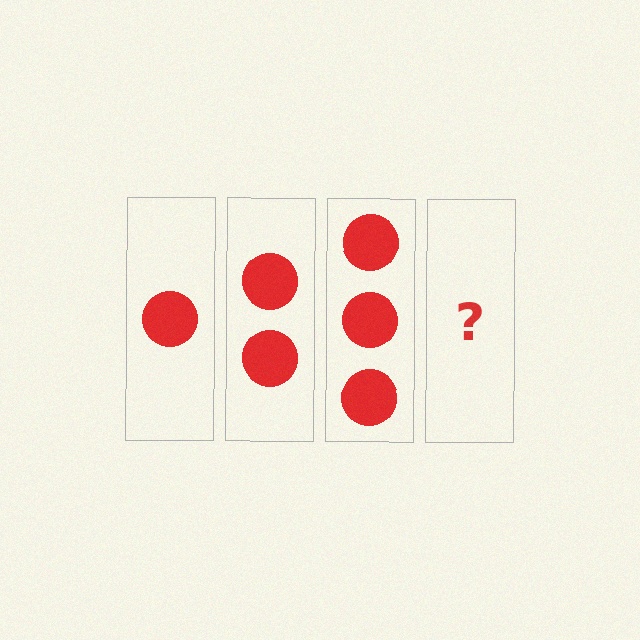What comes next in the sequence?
The next element should be 4 circles.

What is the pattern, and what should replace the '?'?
The pattern is that each step adds one more circle. The '?' should be 4 circles.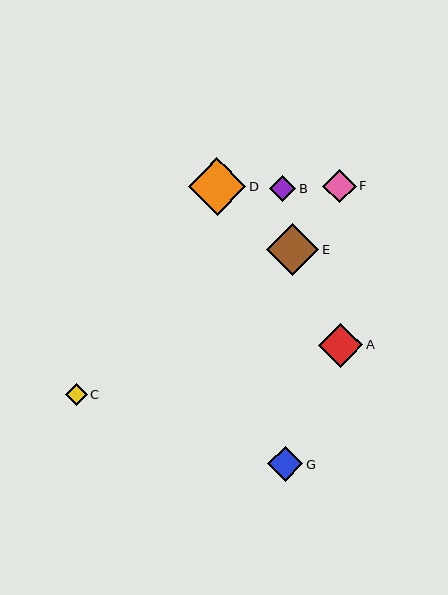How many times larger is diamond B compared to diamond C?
Diamond B is approximately 1.2 times the size of diamond C.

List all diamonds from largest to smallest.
From largest to smallest: D, E, A, G, F, B, C.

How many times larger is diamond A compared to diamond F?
Diamond A is approximately 1.3 times the size of diamond F.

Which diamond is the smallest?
Diamond C is the smallest with a size of approximately 22 pixels.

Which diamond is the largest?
Diamond D is the largest with a size of approximately 57 pixels.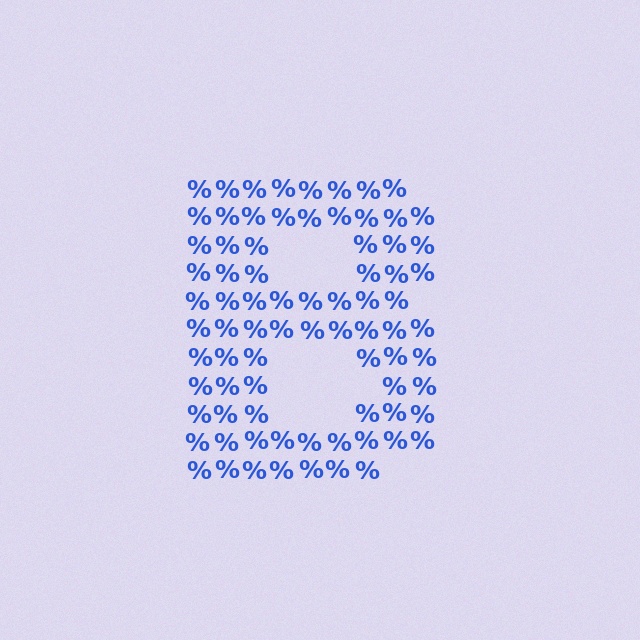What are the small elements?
The small elements are percent signs.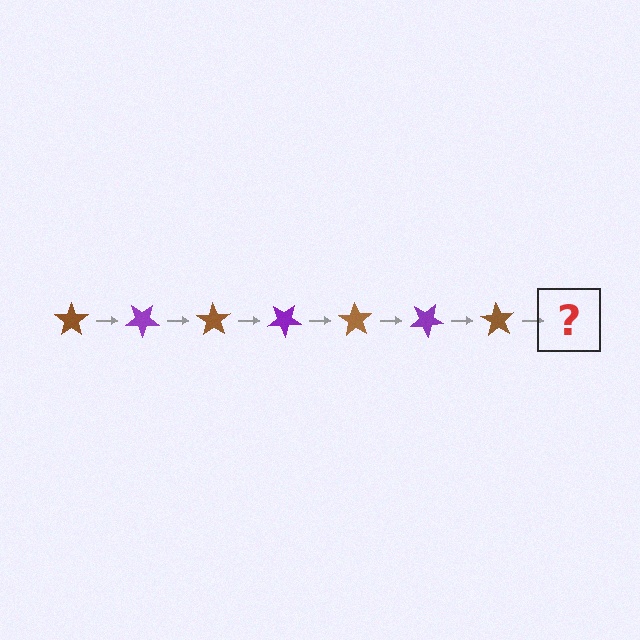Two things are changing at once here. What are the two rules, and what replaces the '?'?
The two rules are that it rotates 35 degrees each step and the color cycles through brown and purple. The '?' should be a purple star, rotated 245 degrees from the start.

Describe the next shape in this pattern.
It should be a purple star, rotated 245 degrees from the start.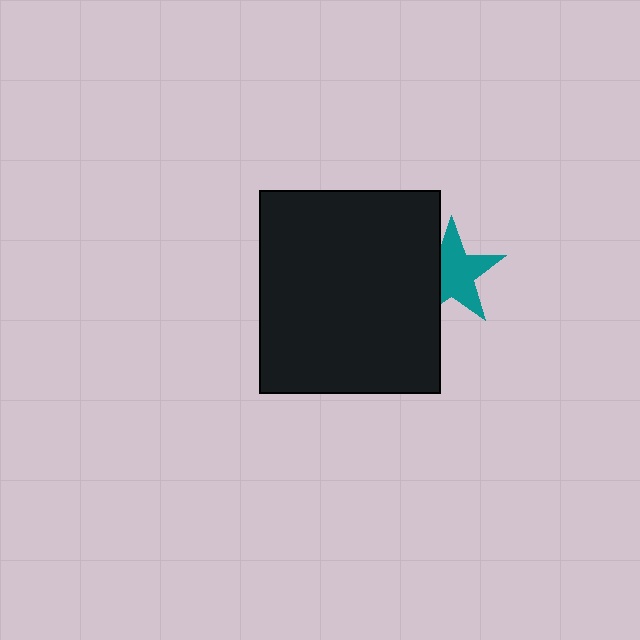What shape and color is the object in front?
The object in front is a black rectangle.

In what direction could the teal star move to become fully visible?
The teal star could move right. That would shift it out from behind the black rectangle entirely.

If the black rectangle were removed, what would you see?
You would see the complete teal star.